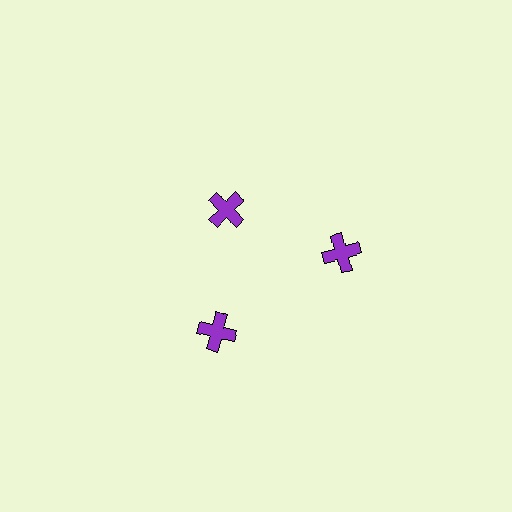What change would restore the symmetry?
The symmetry would be restored by moving it outward, back onto the ring so that all 3 crosses sit at equal angles and equal distance from the center.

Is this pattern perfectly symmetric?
No. The 3 purple crosses are arranged in a ring, but one element near the 11 o'clock position is pulled inward toward the center, breaking the 3-fold rotational symmetry.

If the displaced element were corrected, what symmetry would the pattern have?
It would have 3-fold rotational symmetry — the pattern would map onto itself every 120 degrees.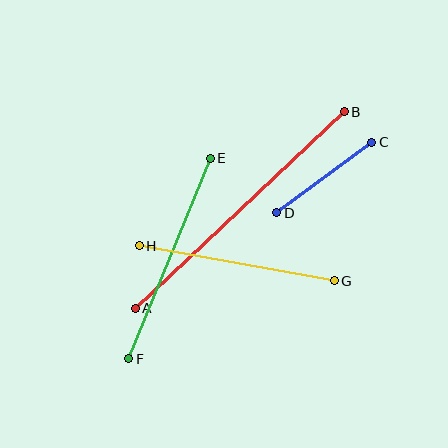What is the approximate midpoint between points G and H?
The midpoint is at approximately (237, 263) pixels.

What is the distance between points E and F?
The distance is approximately 216 pixels.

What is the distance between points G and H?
The distance is approximately 198 pixels.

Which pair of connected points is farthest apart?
Points A and B are farthest apart.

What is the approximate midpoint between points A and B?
The midpoint is at approximately (240, 210) pixels.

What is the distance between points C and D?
The distance is approximately 118 pixels.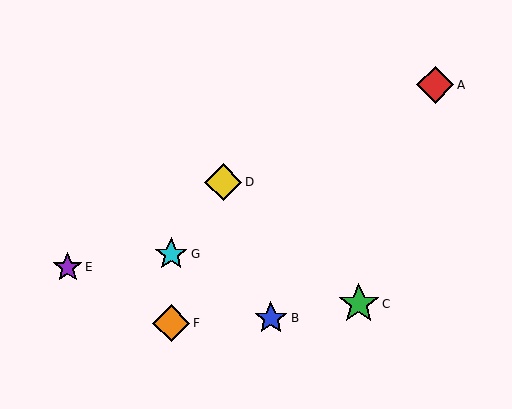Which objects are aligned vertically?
Objects F, G are aligned vertically.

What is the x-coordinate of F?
Object F is at x≈171.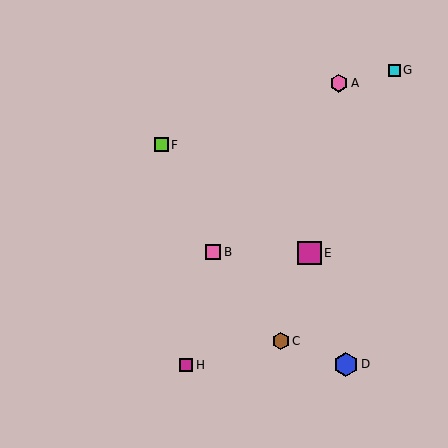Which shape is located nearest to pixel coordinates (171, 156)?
The lime square (labeled F) at (161, 145) is nearest to that location.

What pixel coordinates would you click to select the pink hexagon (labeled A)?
Click at (339, 83) to select the pink hexagon A.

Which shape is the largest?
The blue hexagon (labeled D) is the largest.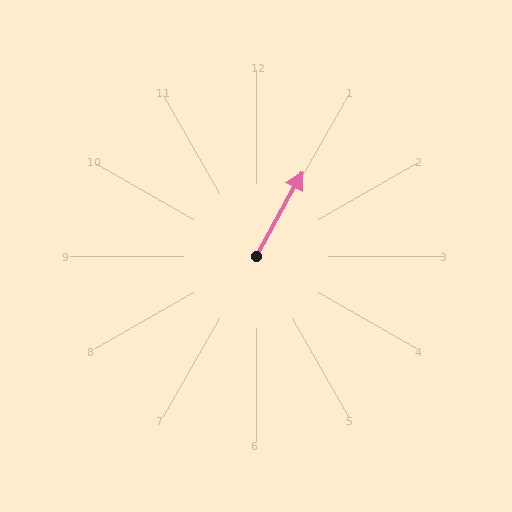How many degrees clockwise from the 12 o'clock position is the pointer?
Approximately 29 degrees.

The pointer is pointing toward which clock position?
Roughly 1 o'clock.